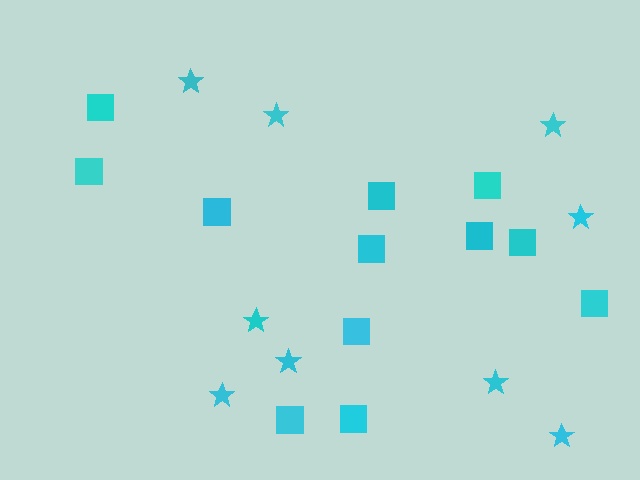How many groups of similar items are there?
There are 2 groups: one group of squares (12) and one group of stars (9).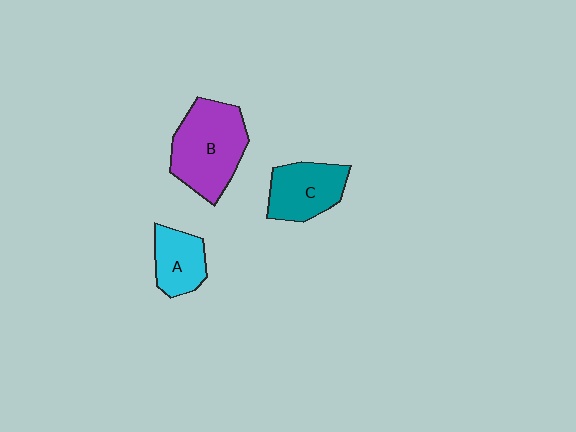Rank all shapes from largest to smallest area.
From largest to smallest: B (purple), C (teal), A (cyan).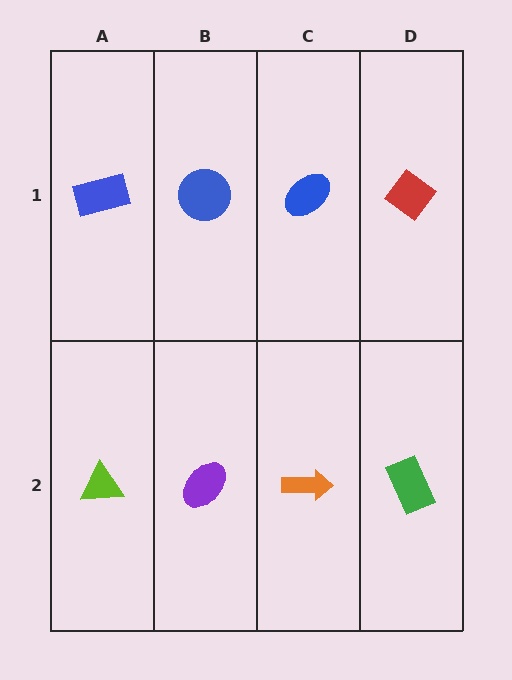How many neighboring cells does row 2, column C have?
3.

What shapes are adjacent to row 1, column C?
An orange arrow (row 2, column C), a blue circle (row 1, column B), a red diamond (row 1, column D).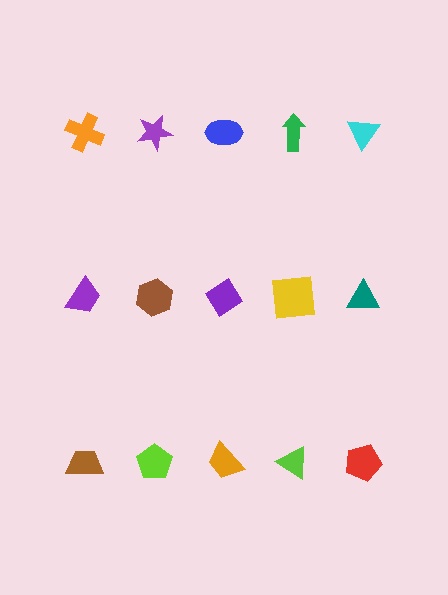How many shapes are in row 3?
5 shapes.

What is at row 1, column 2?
A purple star.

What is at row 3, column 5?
A red pentagon.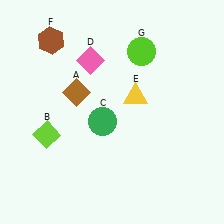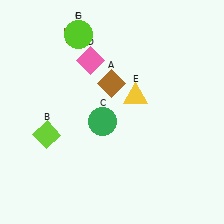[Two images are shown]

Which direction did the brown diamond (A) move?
The brown diamond (A) moved right.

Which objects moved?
The objects that moved are: the brown diamond (A), the brown hexagon (F), the lime circle (G).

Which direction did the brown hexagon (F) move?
The brown hexagon (F) moved right.